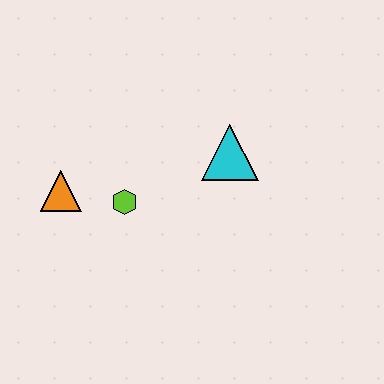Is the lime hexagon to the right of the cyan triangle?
No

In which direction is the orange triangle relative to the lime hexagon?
The orange triangle is to the left of the lime hexagon.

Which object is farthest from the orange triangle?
The cyan triangle is farthest from the orange triangle.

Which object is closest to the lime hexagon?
The orange triangle is closest to the lime hexagon.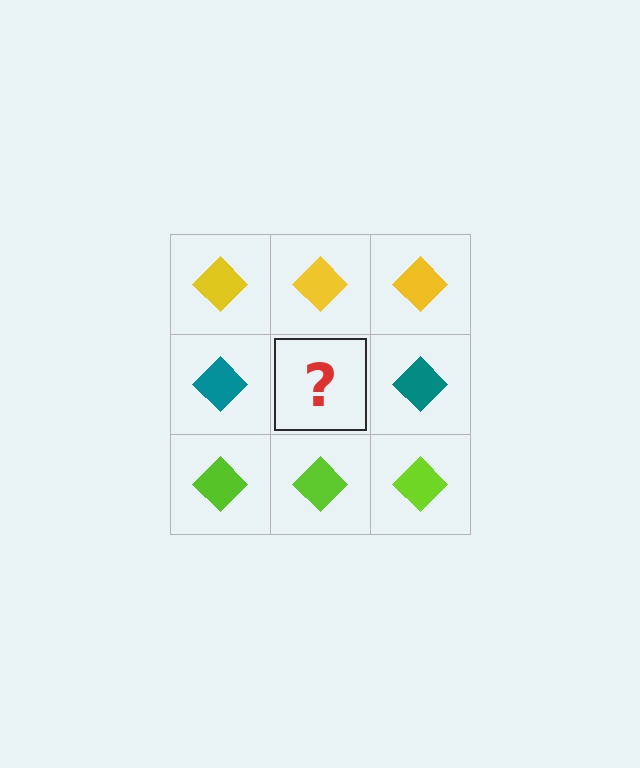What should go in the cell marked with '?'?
The missing cell should contain a teal diamond.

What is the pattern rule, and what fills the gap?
The rule is that each row has a consistent color. The gap should be filled with a teal diamond.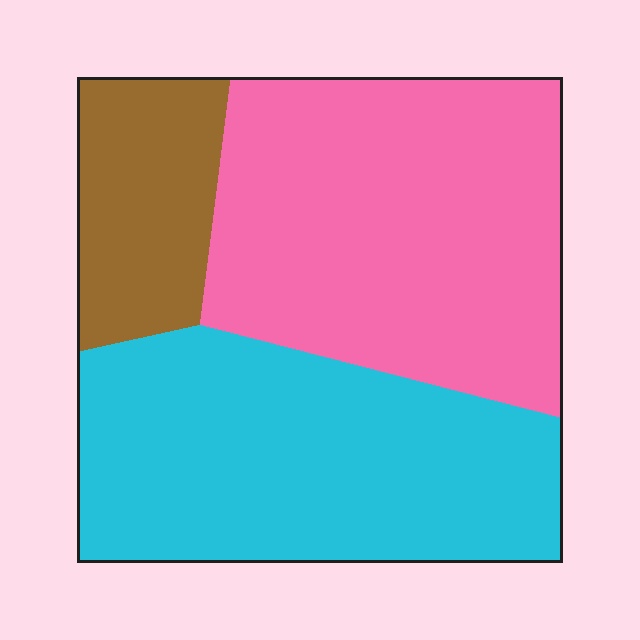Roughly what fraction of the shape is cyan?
Cyan takes up about two fifths (2/5) of the shape.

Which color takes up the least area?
Brown, at roughly 15%.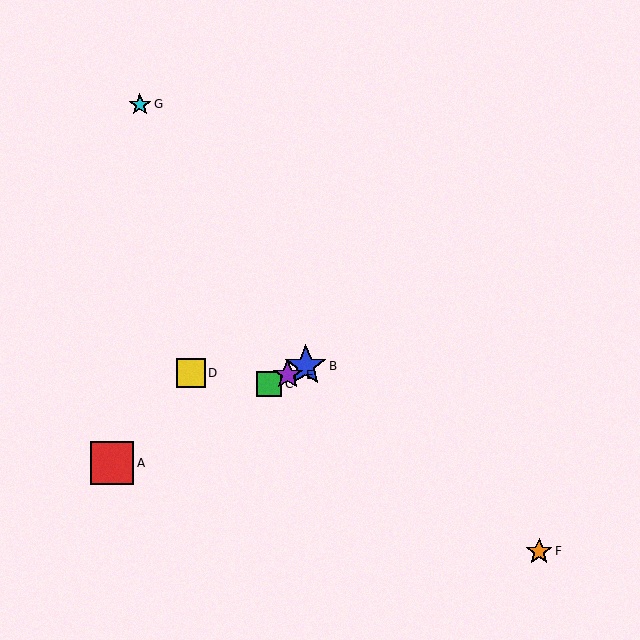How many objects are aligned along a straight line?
4 objects (A, B, C, E) are aligned along a straight line.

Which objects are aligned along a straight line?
Objects A, B, C, E are aligned along a straight line.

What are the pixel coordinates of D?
Object D is at (191, 373).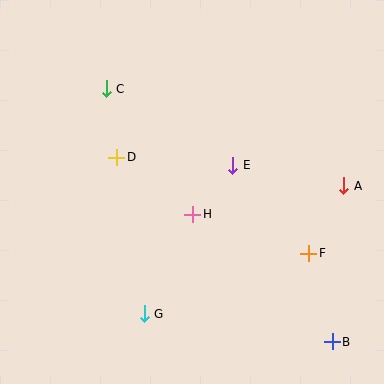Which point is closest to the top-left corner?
Point C is closest to the top-left corner.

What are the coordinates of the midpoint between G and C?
The midpoint between G and C is at (125, 201).